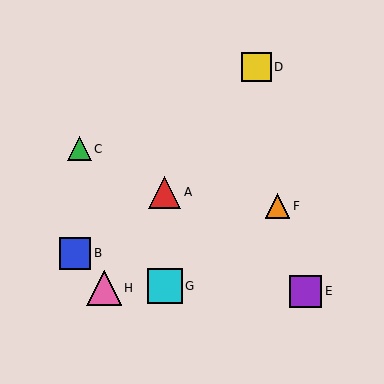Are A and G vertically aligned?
Yes, both are at x≈165.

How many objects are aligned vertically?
2 objects (A, G) are aligned vertically.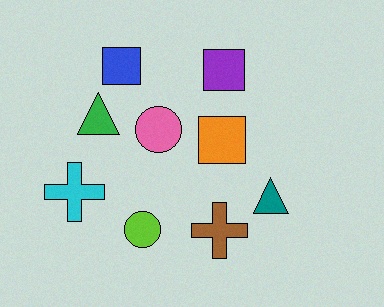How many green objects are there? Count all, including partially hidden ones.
There is 1 green object.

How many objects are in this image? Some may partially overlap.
There are 9 objects.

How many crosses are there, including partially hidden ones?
There are 2 crosses.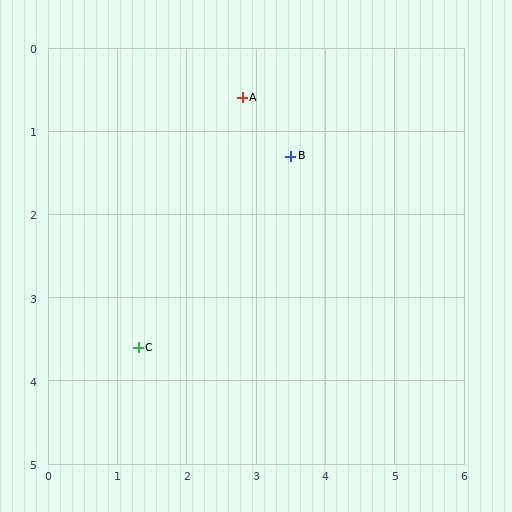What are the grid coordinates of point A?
Point A is at approximately (2.8, 0.6).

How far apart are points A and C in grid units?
Points A and C are about 3.4 grid units apart.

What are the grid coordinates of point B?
Point B is at approximately (3.5, 1.3).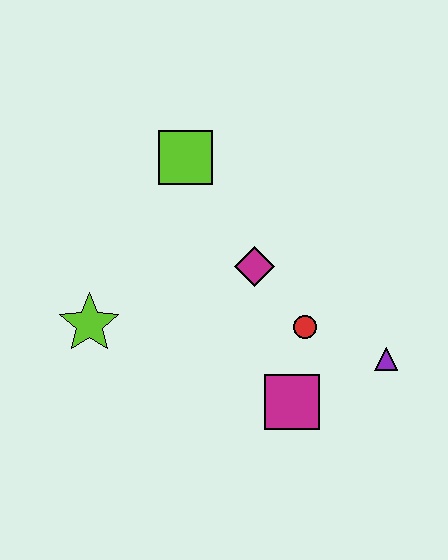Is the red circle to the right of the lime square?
Yes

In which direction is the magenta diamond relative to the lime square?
The magenta diamond is below the lime square.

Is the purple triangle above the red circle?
No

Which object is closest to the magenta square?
The red circle is closest to the magenta square.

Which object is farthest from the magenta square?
The lime square is farthest from the magenta square.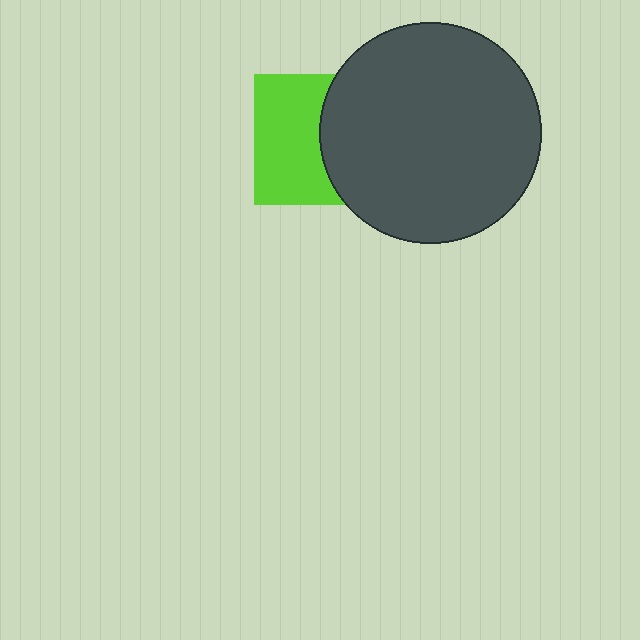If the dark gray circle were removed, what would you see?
You would see the complete lime square.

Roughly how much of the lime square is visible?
About half of it is visible (roughly 55%).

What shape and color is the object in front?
The object in front is a dark gray circle.